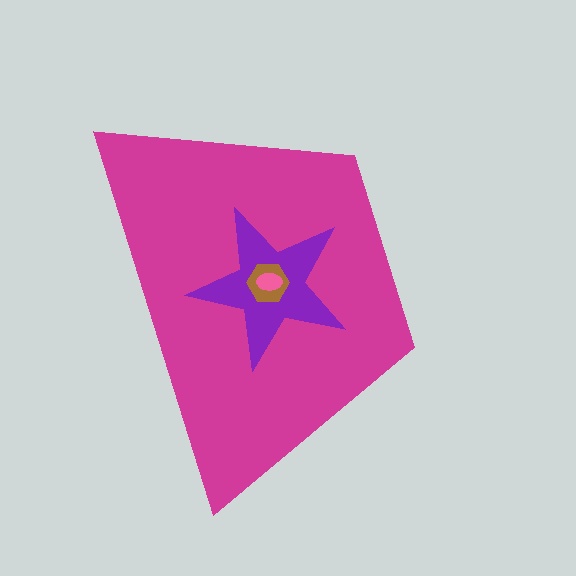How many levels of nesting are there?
4.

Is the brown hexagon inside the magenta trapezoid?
Yes.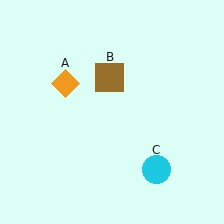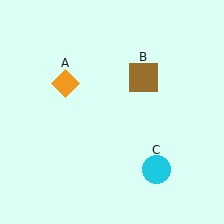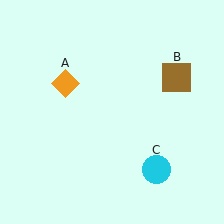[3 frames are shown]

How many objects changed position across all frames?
1 object changed position: brown square (object B).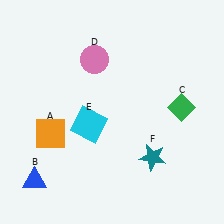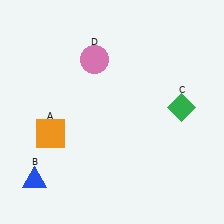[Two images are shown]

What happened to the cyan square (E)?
The cyan square (E) was removed in Image 2. It was in the bottom-left area of Image 1.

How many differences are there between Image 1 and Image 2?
There are 2 differences between the two images.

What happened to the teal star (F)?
The teal star (F) was removed in Image 2. It was in the bottom-right area of Image 1.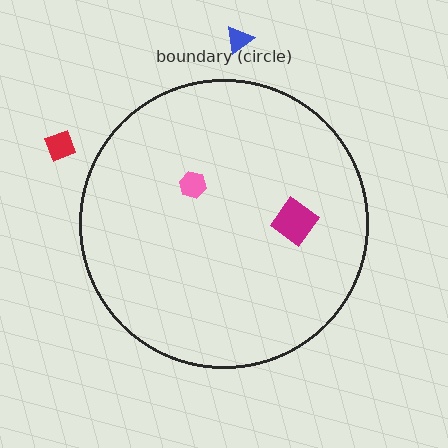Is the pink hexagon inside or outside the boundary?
Inside.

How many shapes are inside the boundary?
2 inside, 2 outside.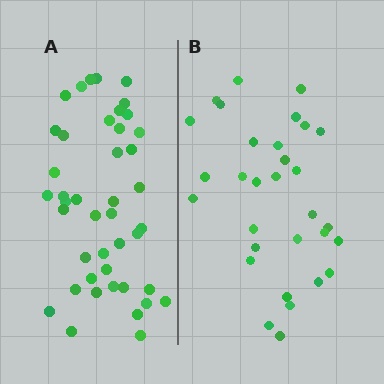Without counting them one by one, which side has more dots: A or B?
Region A (the left region) has more dots.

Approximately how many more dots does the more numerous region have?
Region A has roughly 12 or so more dots than region B.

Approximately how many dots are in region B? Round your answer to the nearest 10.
About 30 dots. (The exact count is 31, which rounds to 30.)